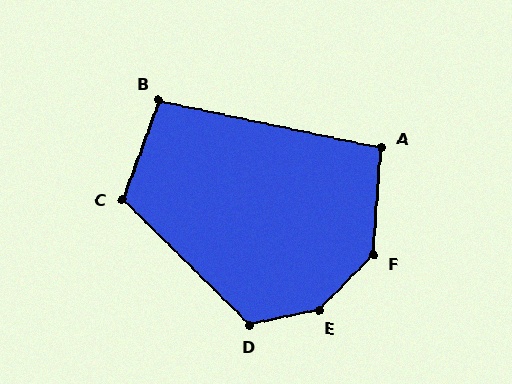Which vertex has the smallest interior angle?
A, at approximately 98 degrees.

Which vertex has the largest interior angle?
E, at approximately 148 degrees.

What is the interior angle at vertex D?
Approximately 123 degrees (obtuse).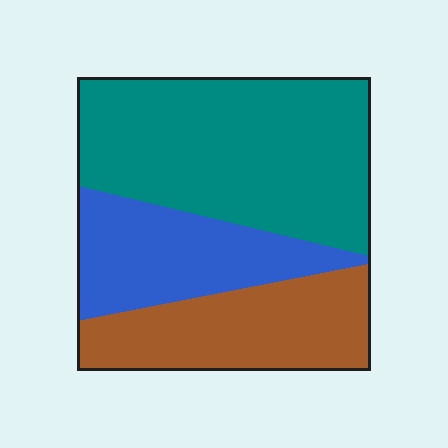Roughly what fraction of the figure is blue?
Blue covers around 25% of the figure.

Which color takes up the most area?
Teal, at roughly 50%.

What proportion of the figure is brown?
Brown covers 27% of the figure.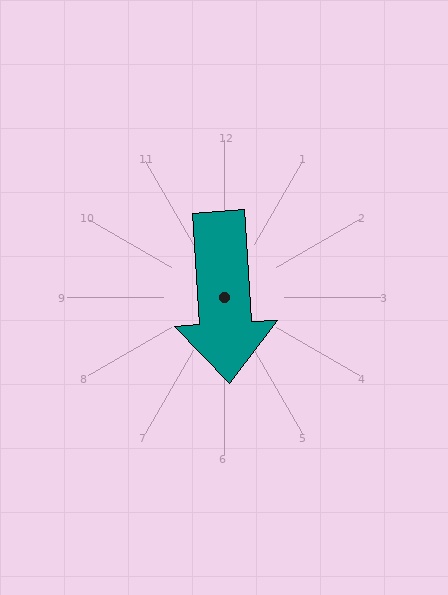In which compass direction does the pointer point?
South.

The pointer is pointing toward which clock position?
Roughly 6 o'clock.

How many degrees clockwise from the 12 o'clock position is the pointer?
Approximately 177 degrees.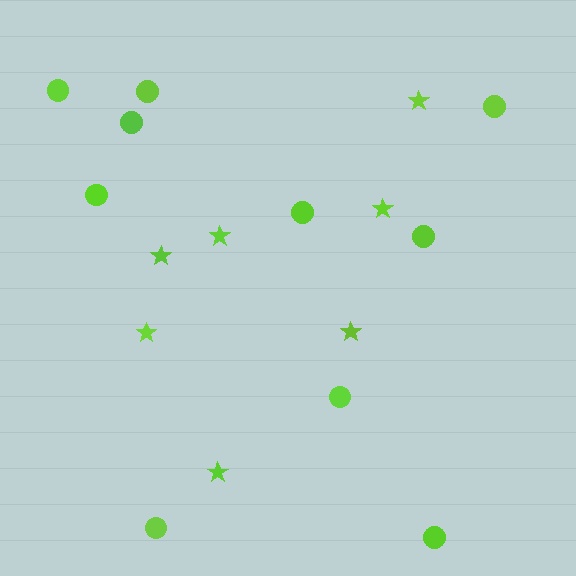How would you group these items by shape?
There are 2 groups: one group of stars (7) and one group of circles (10).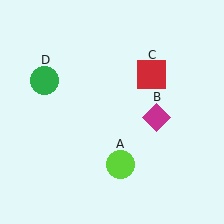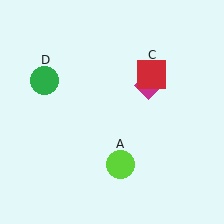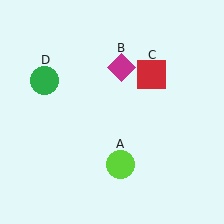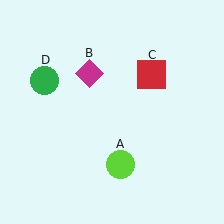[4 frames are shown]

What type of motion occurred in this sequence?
The magenta diamond (object B) rotated counterclockwise around the center of the scene.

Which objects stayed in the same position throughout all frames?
Lime circle (object A) and red square (object C) and green circle (object D) remained stationary.